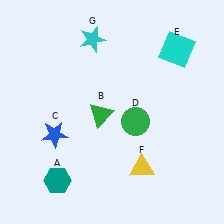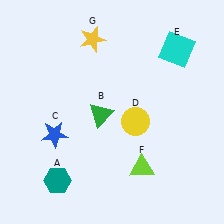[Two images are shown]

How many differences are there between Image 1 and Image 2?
There are 3 differences between the two images.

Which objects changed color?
D changed from green to yellow. F changed from yellow to lime. G changed from cyan to yellow.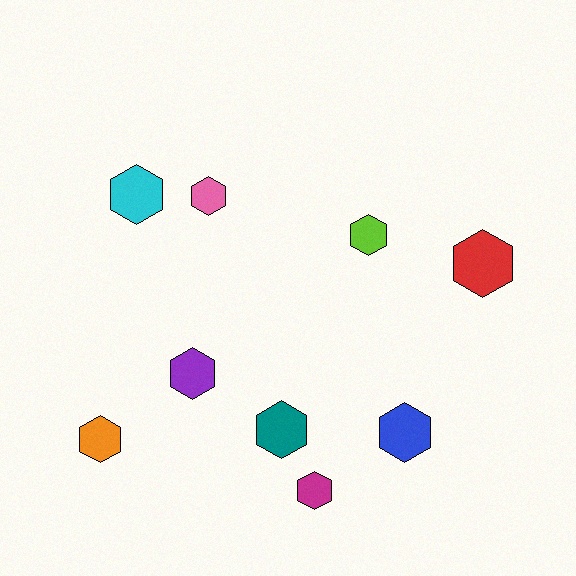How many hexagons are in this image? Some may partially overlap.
There are 9 hexagons.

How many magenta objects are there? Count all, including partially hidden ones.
There is 1 magenta object.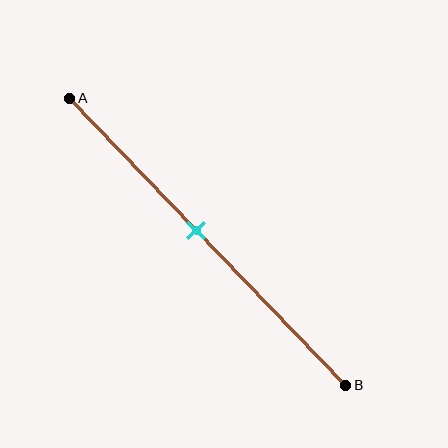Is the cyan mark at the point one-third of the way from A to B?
No, the mark is at about 45% from A, not at the 33% one-third point.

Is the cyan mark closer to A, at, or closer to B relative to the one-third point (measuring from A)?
The cyan mark is closer to point B than the one-third point of segment AB.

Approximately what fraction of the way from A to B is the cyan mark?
The cyan mark is approximately 45% of the way from A to B.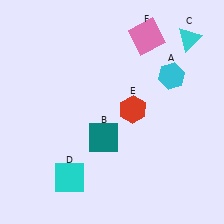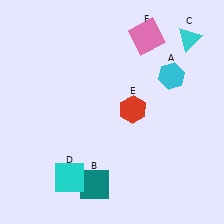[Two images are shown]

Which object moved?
The teal square (B) moved down.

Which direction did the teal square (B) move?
The teal square (B) moved down.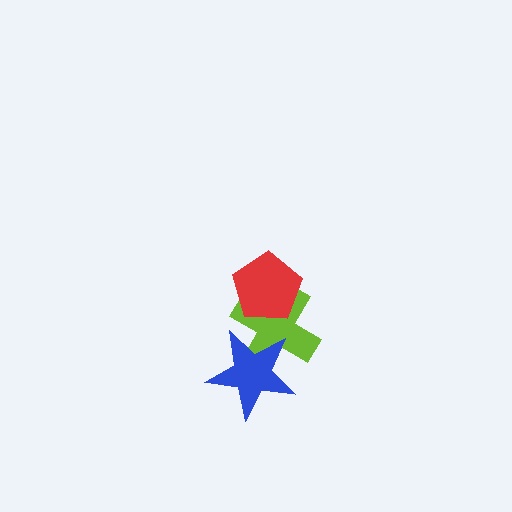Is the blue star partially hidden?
No, no other shape covers it.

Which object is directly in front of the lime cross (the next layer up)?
The blue star is directly in front of the lime cross.